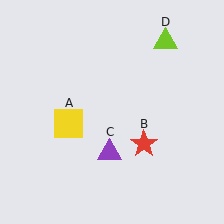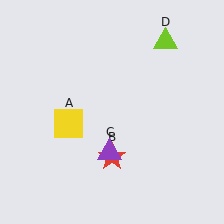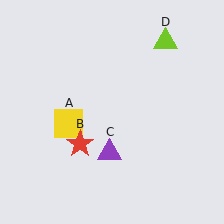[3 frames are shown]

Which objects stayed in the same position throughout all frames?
Yellow square (object A) and purple triangle (object C) and lime triangle (object D) remained stationary.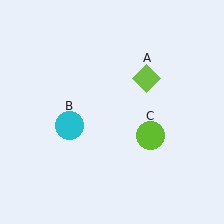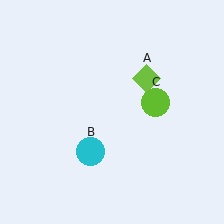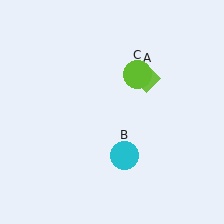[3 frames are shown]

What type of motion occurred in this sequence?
The cyan circle (object B), lime circle (object C) rotated counterclockwise around the center of the scene.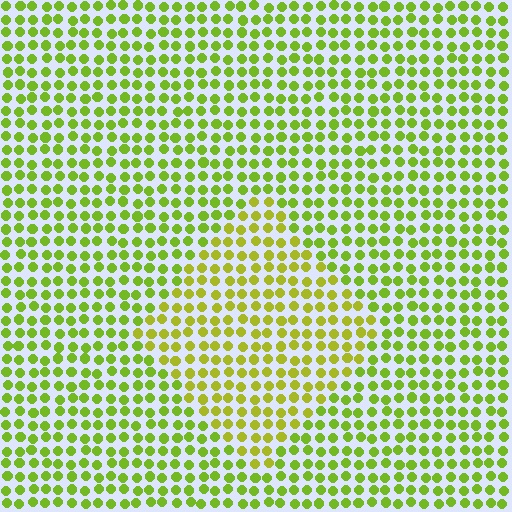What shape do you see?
I see a diamond.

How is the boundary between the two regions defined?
The boundary is defined purely by a slight shift in hue (about 20 degrees). Spacing, size, and orientation are identical on both sides.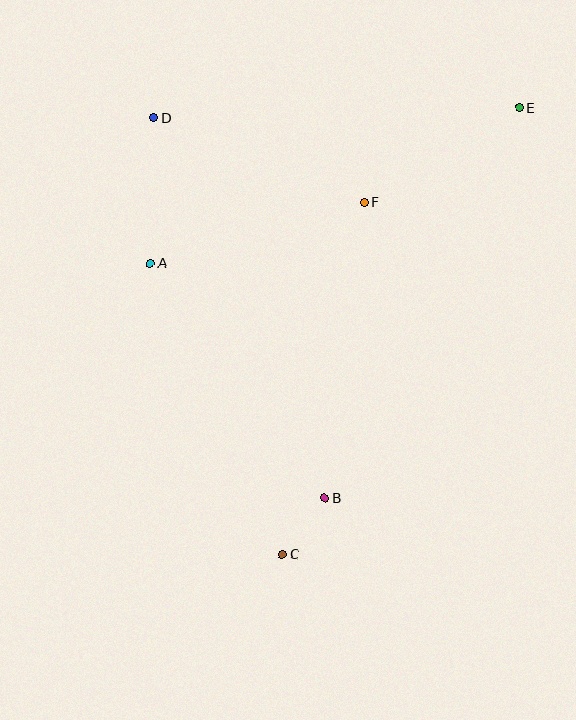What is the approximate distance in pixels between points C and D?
The distance between C and D is approximately 455 pixels.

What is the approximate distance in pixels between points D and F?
The distance between D and F is approximately 227 pixels.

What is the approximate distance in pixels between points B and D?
The distance between B and D is approximately 417 pixels.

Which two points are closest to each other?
Points B and C are closest to each other.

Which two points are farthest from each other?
Points C and E are farthest from each other.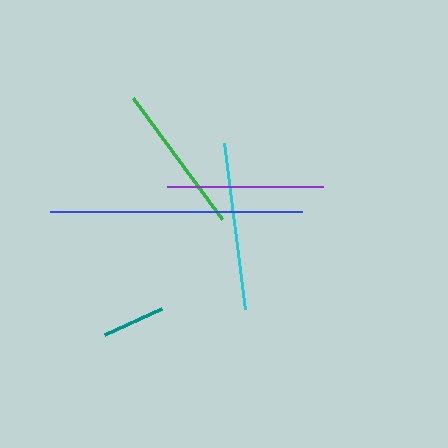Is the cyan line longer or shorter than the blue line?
The blue line is longer than the cyan line.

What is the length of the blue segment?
The blue segment is approximately 253 pixels long.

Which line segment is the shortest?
The teal line is the shortest at approximately 63 pixels.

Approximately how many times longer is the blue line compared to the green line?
The blue line is approximately 1.7 times the length of the green line.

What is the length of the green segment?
The green segment is approximately 150 pixels long.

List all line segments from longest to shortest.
From longest to shortest: blue, cyan, purple, green, teal.